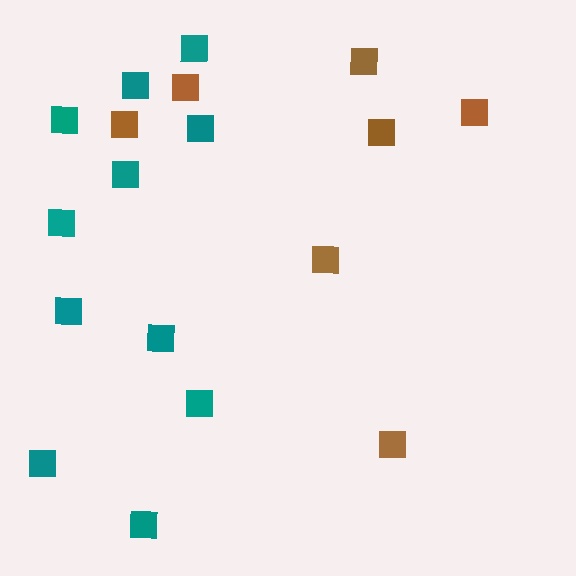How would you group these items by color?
There are 2 groups: one group of brown squares (7) and one group of teal squares (11).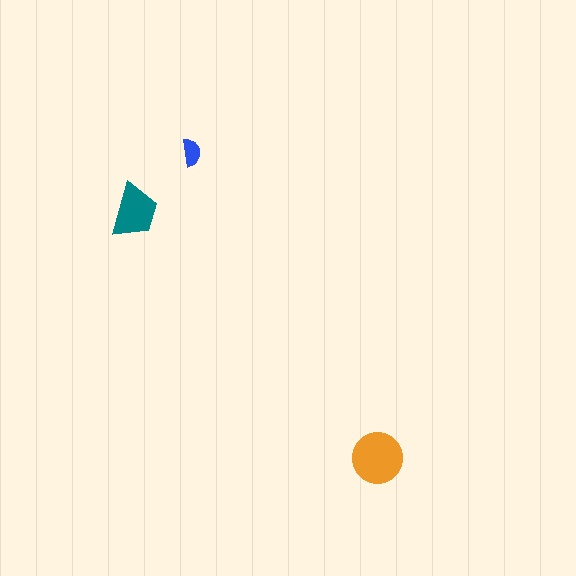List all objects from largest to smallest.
The orange circle, the teal trapezoid, the blue semicircle.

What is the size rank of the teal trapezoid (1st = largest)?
2nd.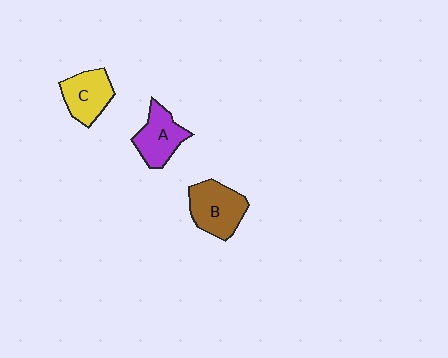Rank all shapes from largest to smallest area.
From largest to smallest: B (brown), A (purple), C (yellow).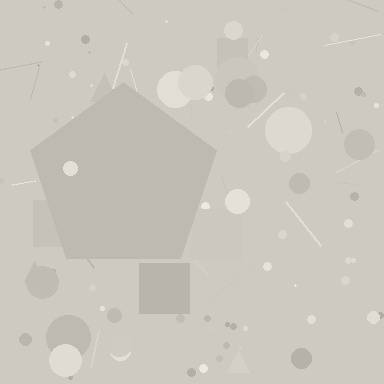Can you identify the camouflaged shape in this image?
The camouflaged shape is a pentagon.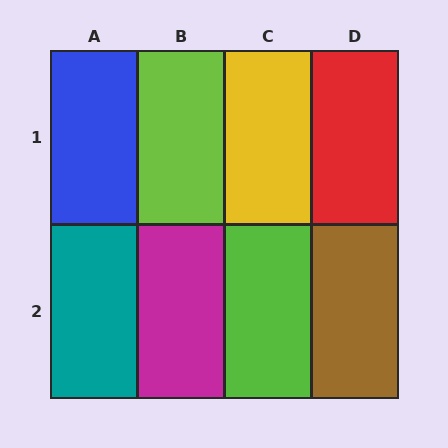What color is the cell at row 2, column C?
Lime.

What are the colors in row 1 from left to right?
Blue, lime, yellow, red.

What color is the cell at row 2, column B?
Magenta.